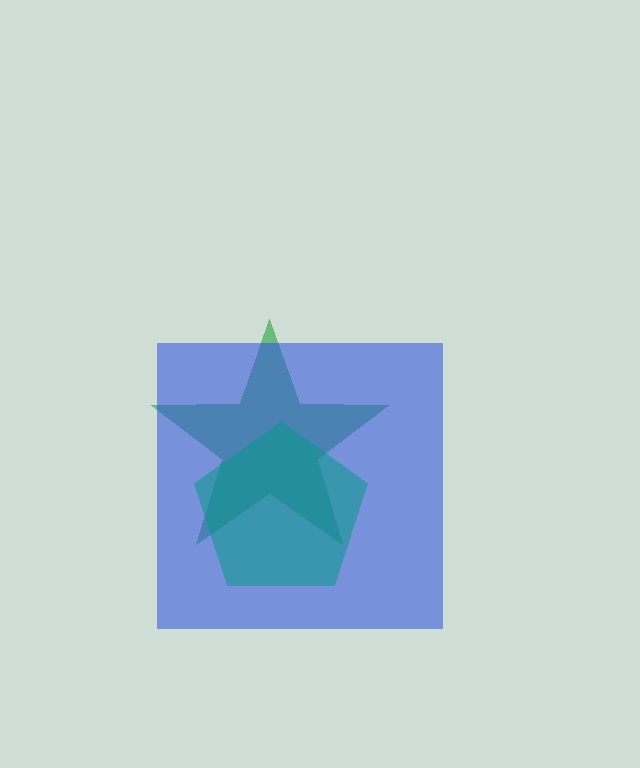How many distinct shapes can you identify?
There are 3 distinct shapes: a green star, a blue square, a teal pentagon.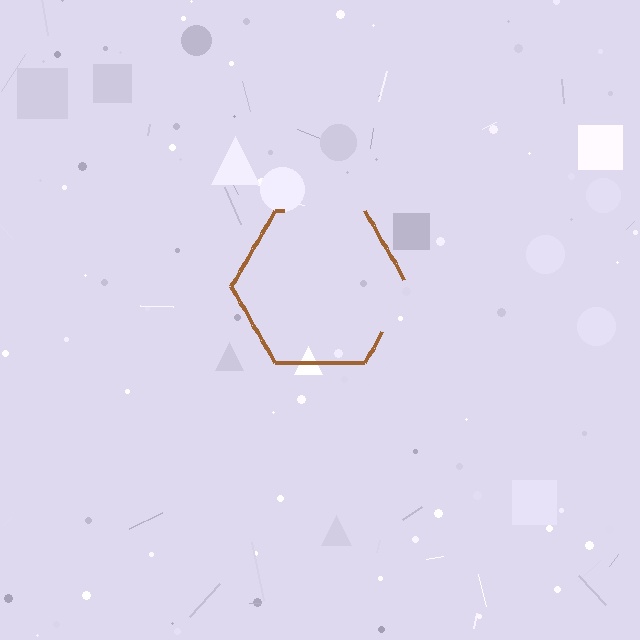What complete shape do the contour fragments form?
The contour fragments form a hexagon.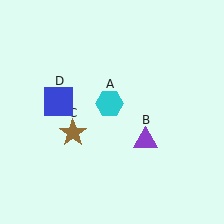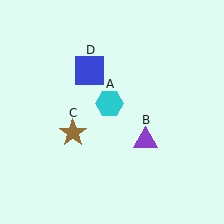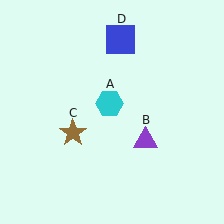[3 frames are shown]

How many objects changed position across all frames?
1 object changed position: blue square (object D).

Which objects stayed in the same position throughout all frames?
Cyan hexagon (object A) and purple triangle (object B) and brown star (object C) remained stationary.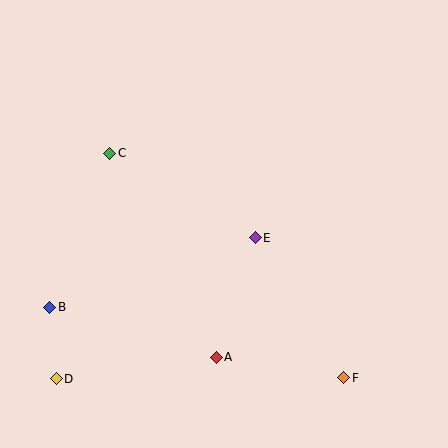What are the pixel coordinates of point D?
Point D is at (56, 379).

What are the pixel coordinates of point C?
Point C is at (110, 153).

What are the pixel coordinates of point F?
Point F is at (344, 378).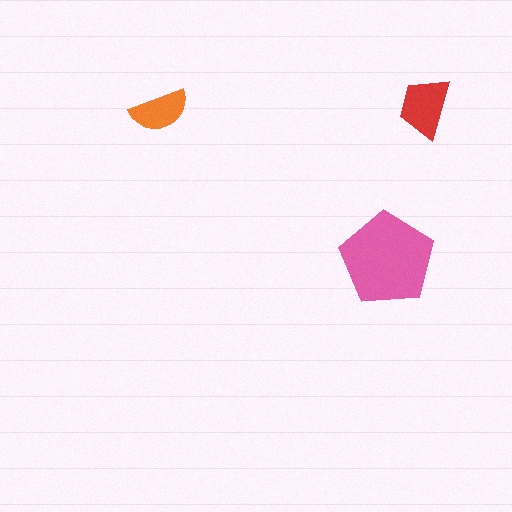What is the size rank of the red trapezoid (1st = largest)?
2nd.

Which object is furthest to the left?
The orange semicircle is leftmost.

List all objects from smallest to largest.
The orange semicircle, the red trapezoid, the pink pentagon.